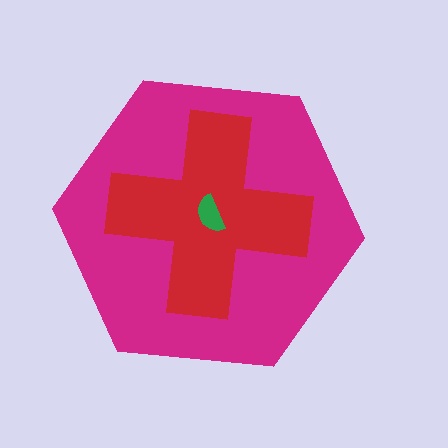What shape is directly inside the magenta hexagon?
The red cross.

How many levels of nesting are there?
3.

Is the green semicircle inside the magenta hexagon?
Yes.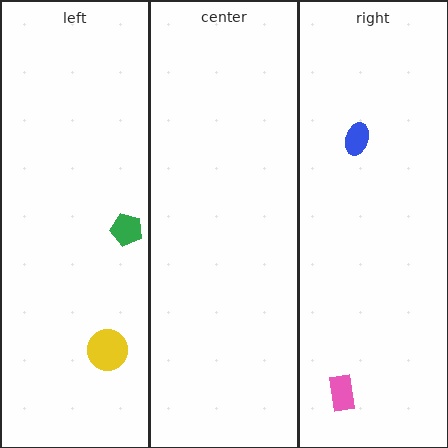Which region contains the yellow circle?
The left region.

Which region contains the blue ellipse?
The right region.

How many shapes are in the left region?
2.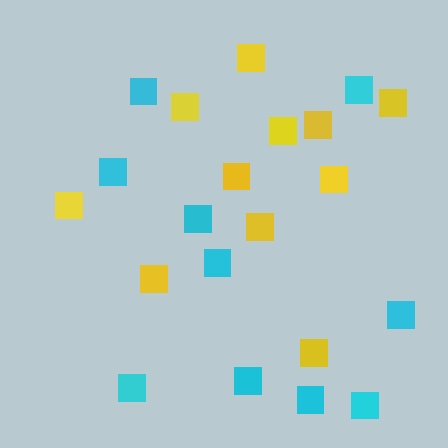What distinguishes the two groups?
There are 2 groups: one group of yellow squares (11) and one group of cyan squares (10).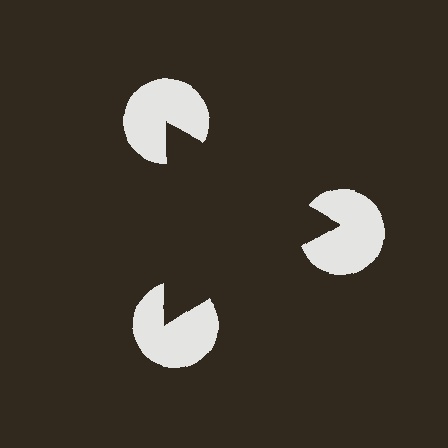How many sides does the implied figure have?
3 sides.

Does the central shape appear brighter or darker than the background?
It typically appears slightly darker than the background, even though no actual brightness change is drawn.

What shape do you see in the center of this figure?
An illusory triangle — its edges are inferred from the aligned wedge cuts in the pac-man discs, not physically drawn.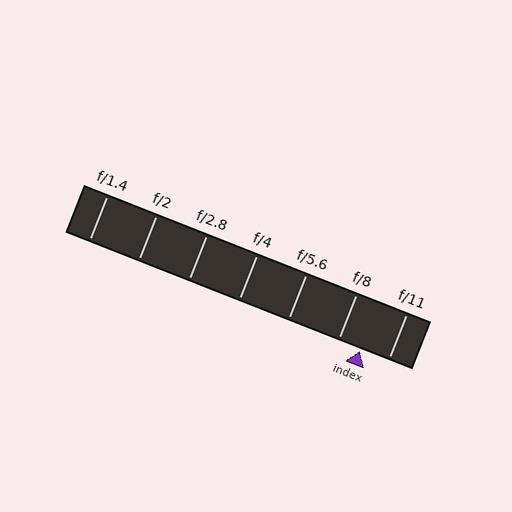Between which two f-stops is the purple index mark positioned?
The index mark is between f/8 and f/11.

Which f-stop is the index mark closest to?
The index mark is closest to f/8.